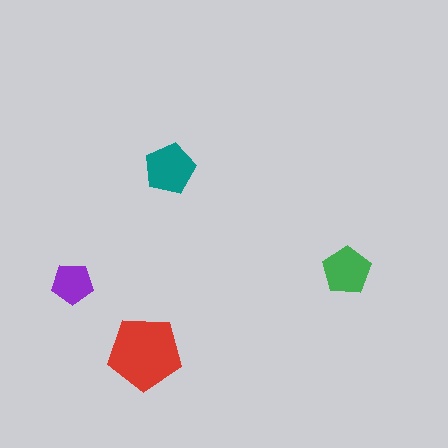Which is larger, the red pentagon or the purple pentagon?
The red one.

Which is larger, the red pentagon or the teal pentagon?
The red one.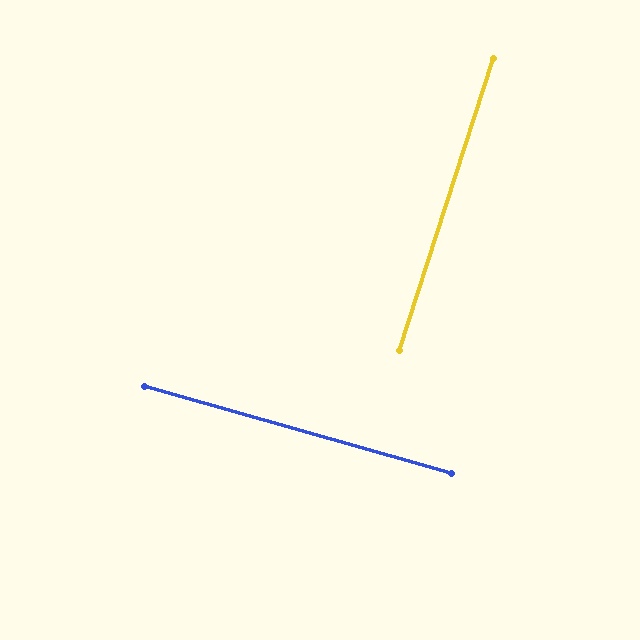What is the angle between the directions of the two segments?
Approximately 88 degrees.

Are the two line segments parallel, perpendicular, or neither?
Perpendicular — they meet at approximately 88°.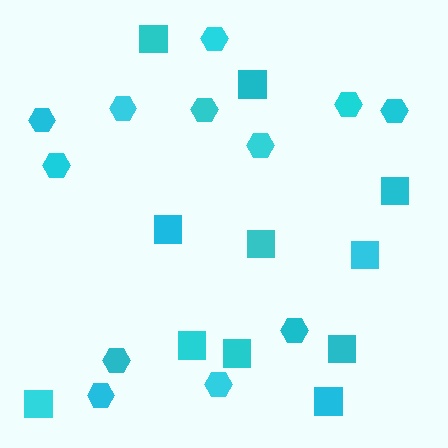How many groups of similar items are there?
There are 2 groups: one group of hexagons (12) and one group of squares (11).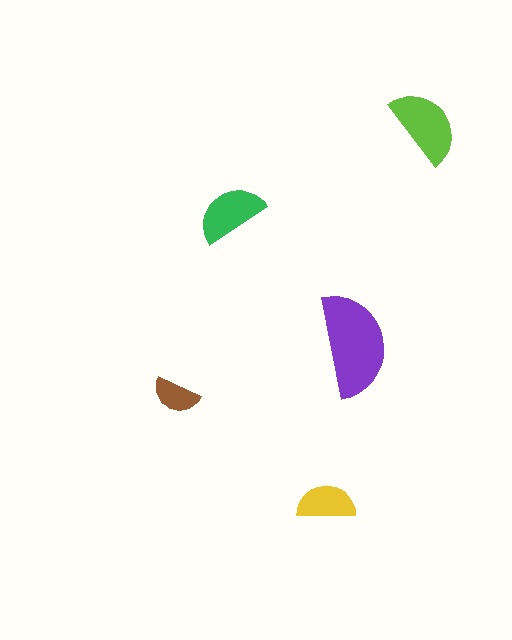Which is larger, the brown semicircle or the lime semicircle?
The lime one.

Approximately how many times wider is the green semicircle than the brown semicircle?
About 1.5 times wider.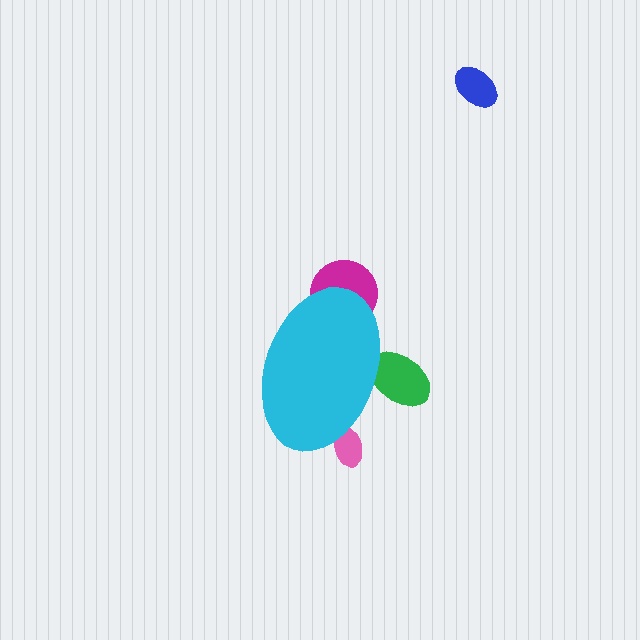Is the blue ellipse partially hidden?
No, the blue ellipse is fully visible.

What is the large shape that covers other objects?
A cyan ellipse.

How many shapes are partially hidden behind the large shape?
3 shapes are partially hidden.